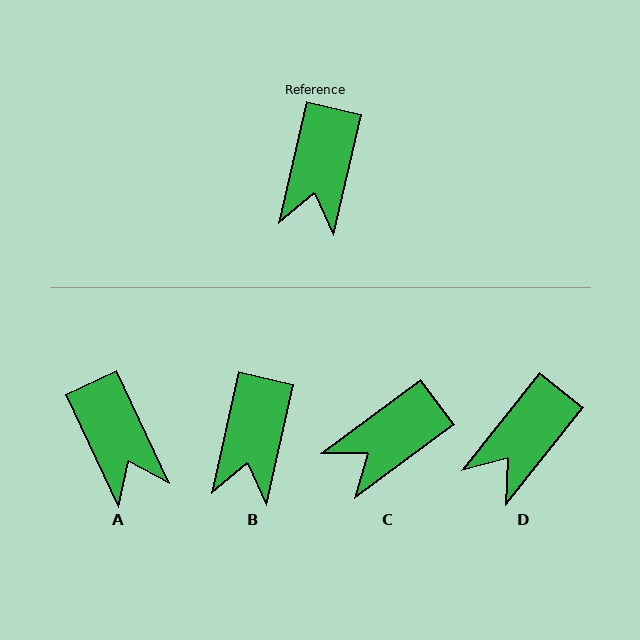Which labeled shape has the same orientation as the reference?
B.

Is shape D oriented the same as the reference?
No, it is off by about 25 degrees.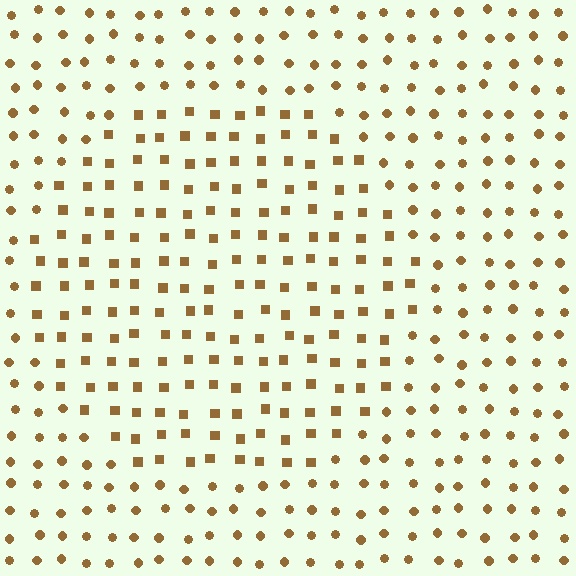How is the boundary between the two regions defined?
The boundary is defined by a change in element shape: squares inside vs. circles outside. All elements share the same color and spacing.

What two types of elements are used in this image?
The image uses squares inside the circle region and circles outside it.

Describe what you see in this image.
The image is filled with small brown elements arranged in a uniform grid. A circle-shaped region contains squares, while the surrounding area contains circles. The boundary is defined purely by the change in element shape.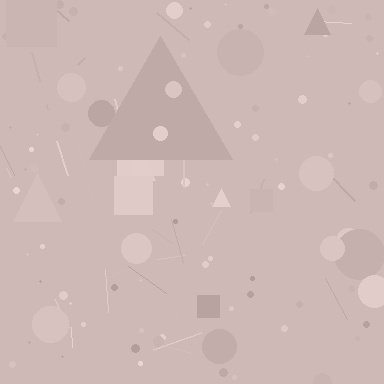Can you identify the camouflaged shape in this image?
The camouflaged shape is a triangle.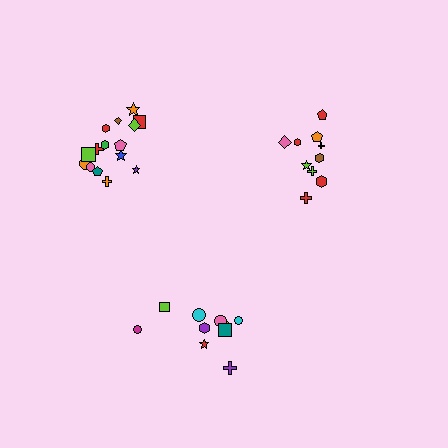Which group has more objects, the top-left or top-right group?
The top-left group.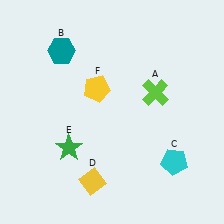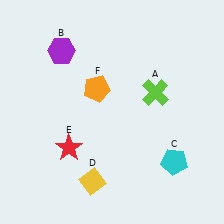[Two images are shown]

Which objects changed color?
B changed from teal to purple. E changed from green to red. F changed from yellow to orange.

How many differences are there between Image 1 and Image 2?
There are 3 differences between the two images.